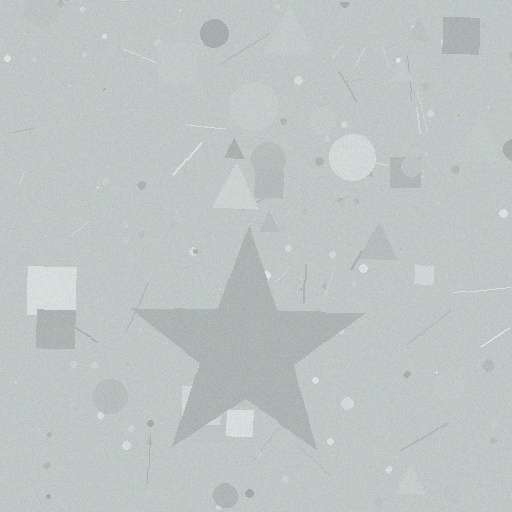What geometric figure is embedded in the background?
A star is embedded in the background.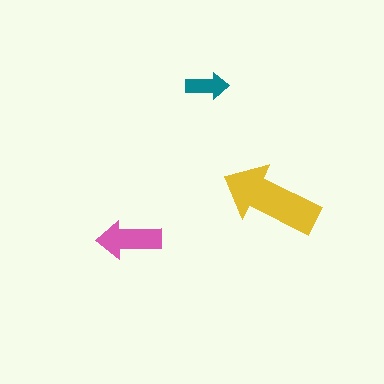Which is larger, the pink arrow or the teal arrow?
The pink one.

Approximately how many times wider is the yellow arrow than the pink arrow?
About 1.5 times wider.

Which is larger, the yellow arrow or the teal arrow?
The yellow one.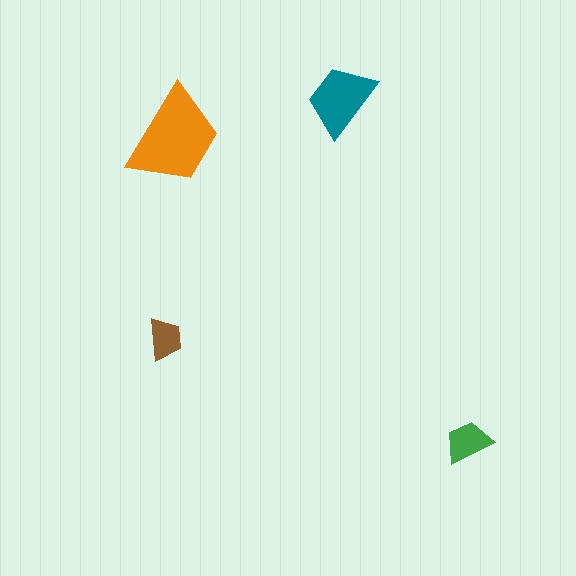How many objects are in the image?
There are 4 objects in the image.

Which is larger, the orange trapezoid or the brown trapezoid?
The orange one.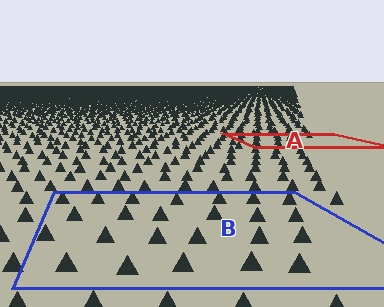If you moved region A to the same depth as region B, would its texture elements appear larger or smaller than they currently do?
They would appear larger. At a closer depth, the same texture elements are projected at a bigger on-screen size.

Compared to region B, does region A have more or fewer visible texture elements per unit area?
Region A has more texture elements per unit area — they are packed more densely because it is farther away.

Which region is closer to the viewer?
Region B is closer. The texture elements there are larger and more spread out.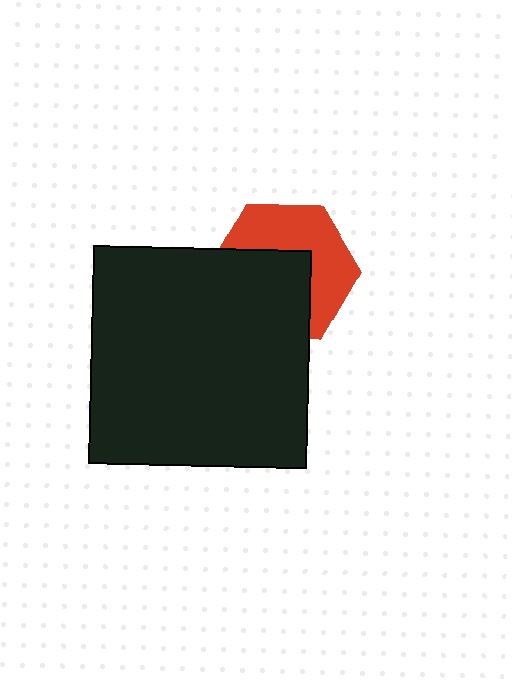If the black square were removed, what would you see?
You would see the complete red hexagon.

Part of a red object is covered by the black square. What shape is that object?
It is a hexagon.